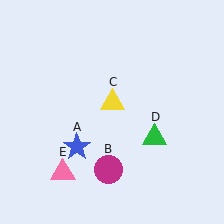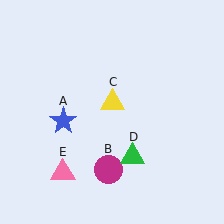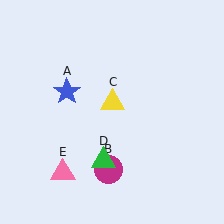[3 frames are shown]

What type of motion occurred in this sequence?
The blue star (object A), green triangle (object D) rotated clockwise around the center of the scene.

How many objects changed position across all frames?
2 objects changed position: blue star (object A), green triangle (object D).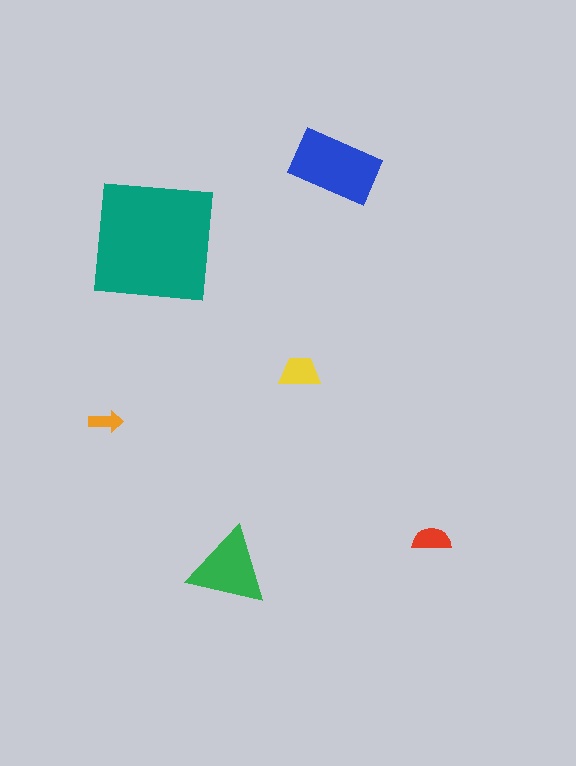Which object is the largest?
The teal square.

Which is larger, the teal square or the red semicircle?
The teal square.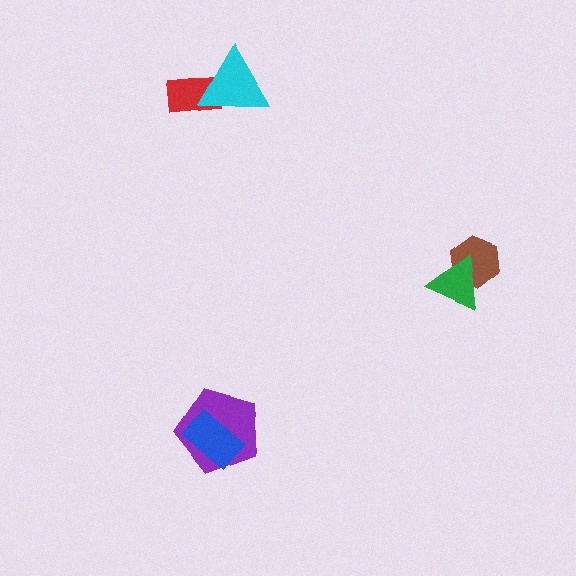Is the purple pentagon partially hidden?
Yes, it is partially covered by another shape.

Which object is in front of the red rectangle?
The cyan triangle is in front of the red rectangle.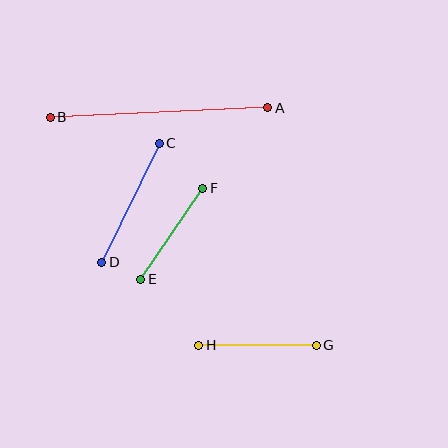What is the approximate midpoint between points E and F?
The midpoint is at approximately (172, 234) pixels.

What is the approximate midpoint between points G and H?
The midpoint is at approximately (258, 345) pixels.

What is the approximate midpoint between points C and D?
The midpoint is at approximately (130, 203) pixels.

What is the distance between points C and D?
The distance is approximately 132 pixels.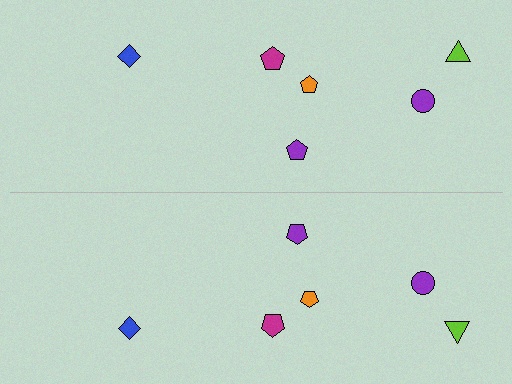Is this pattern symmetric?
Yes, this pattern has bilateral (reflection) symmetry.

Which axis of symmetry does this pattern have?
The pattern has a horizontal axis of symmetry running through the center of the image.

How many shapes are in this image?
There are 12 shapes in this image.